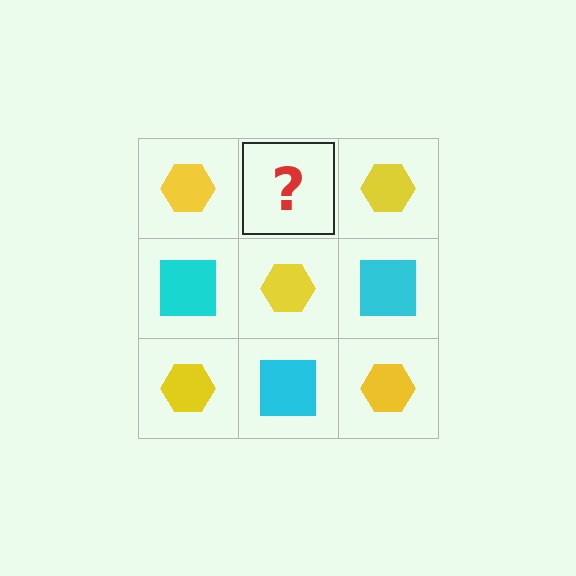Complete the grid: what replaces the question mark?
The question mark should be replaced with a cyan square.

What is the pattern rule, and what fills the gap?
The rule is that it alternates yellow hexagon and cyan square in a checkerboard pattern. The gap should be filled with a cyan square.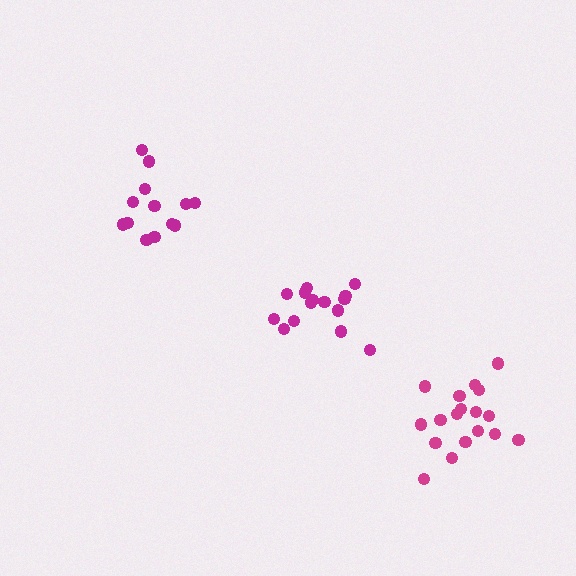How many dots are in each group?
Group 1: 18 dots, Group 2: 15 dots, Group 3: 13 dots (46 total).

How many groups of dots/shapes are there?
There are 3 groups.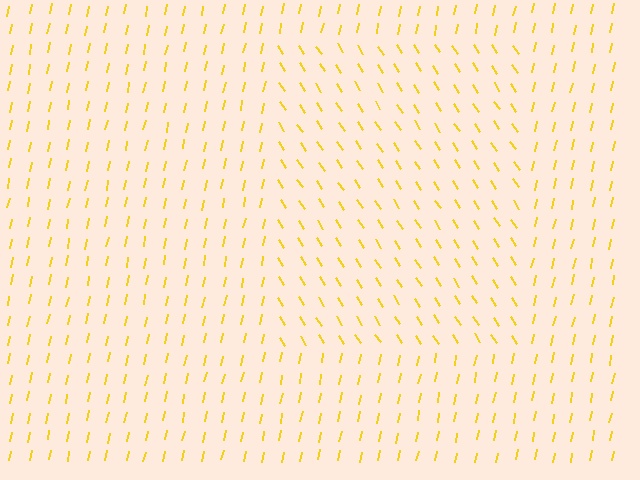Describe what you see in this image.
The image is filled with small yellow line segments. A rectangle region in the image has lines oriented differently from the surrounding lines, creating a visible texture boundary.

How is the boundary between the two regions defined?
The boundary is defined purely by a change in line orientation (approximately 45 degrees difference). All lines are the same color and thickness.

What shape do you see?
I see a rectangle.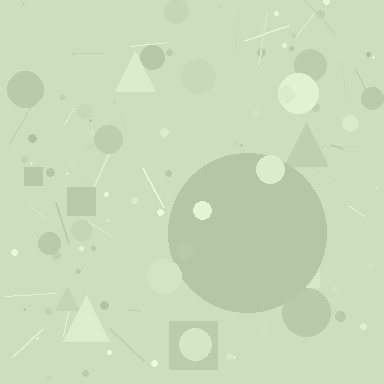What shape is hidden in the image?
A circle is hidden in the image.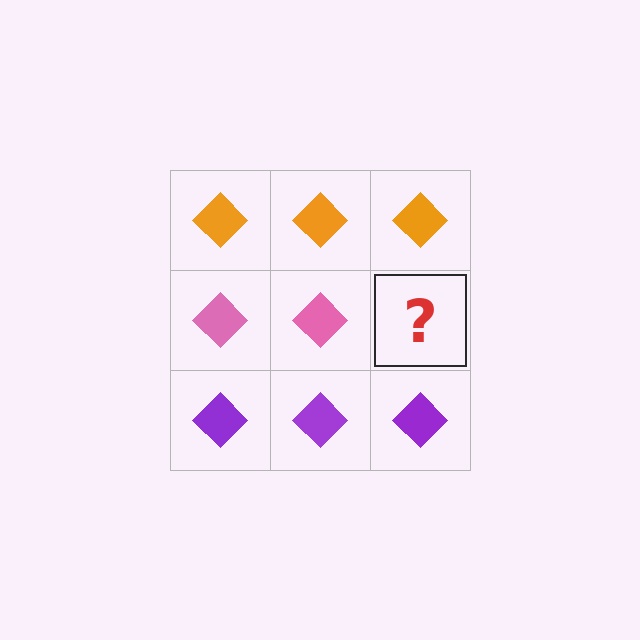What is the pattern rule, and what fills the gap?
The rule is that each row has a consistent color. The gap should be filled with a pink diamond.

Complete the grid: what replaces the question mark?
The question mark should be replaced with a pink diamond.